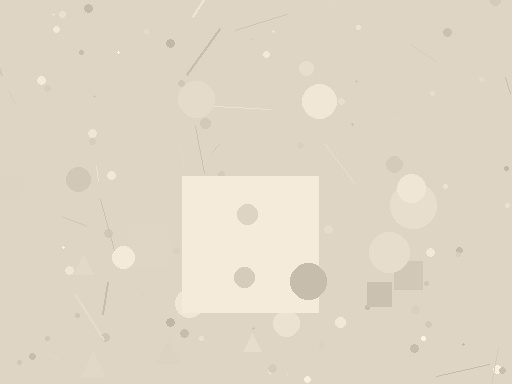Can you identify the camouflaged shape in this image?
The camouflaged shape is a square.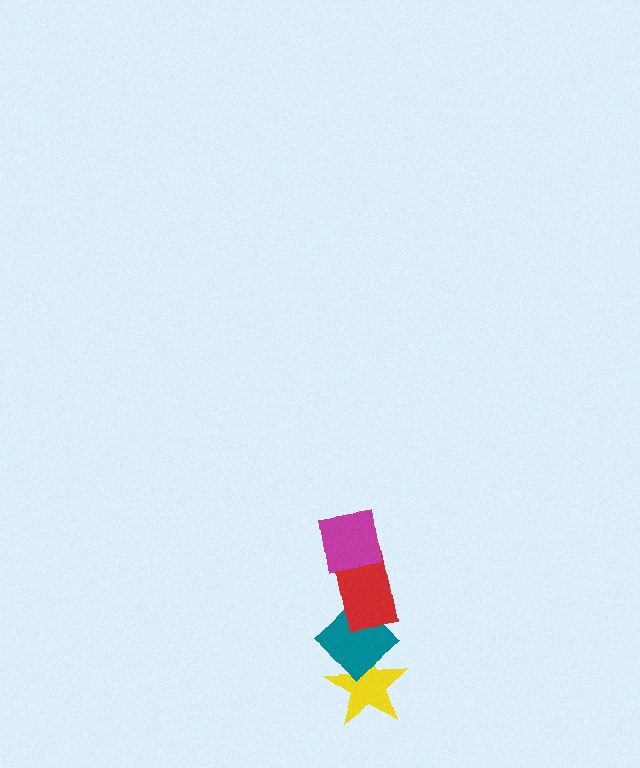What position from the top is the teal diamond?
The teal diamond is 3rd from the top.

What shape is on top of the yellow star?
The teal diamond is on top of the yellow star.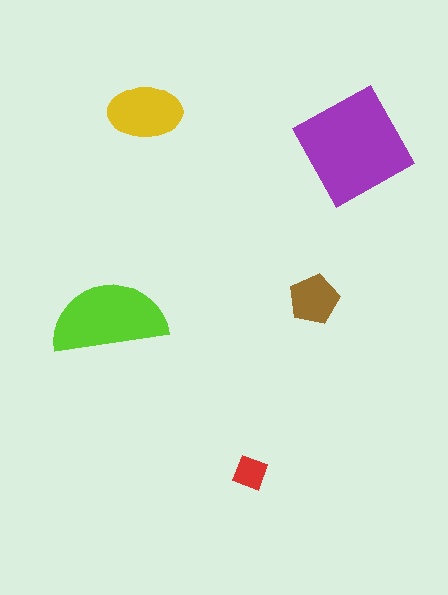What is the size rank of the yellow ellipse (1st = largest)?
3rd.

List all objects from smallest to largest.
The red diamond, the brown pentagon, the yellow ellipse, the lime semicircle, the purple square.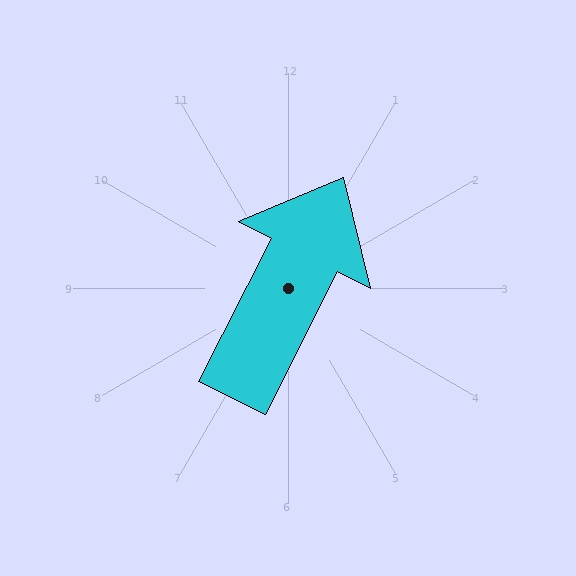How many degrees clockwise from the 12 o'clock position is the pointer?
Approximately 27 degrees.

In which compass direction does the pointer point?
Northeast.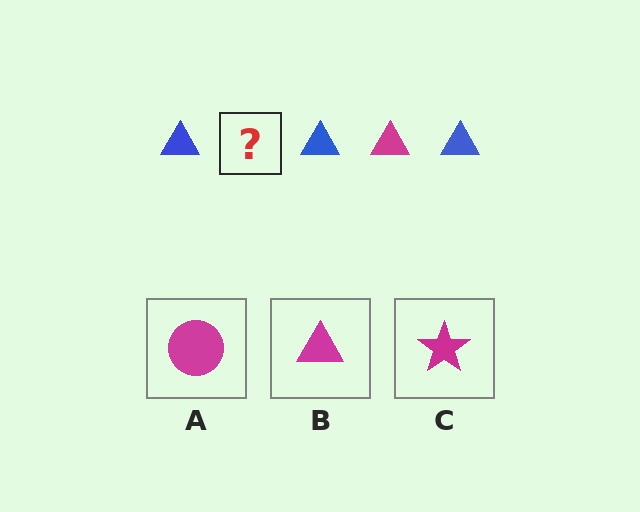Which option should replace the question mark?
Option B.